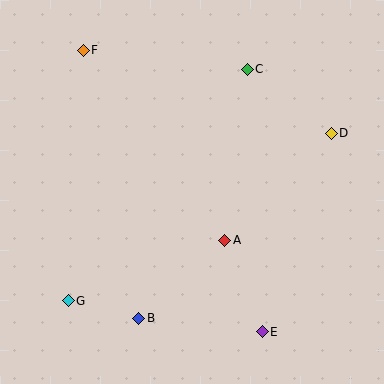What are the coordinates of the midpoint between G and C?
The midpoint between G and C is at (158, 185).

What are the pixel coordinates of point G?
Point G is at (68, 301).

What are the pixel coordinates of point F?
Point F is at (83, 50).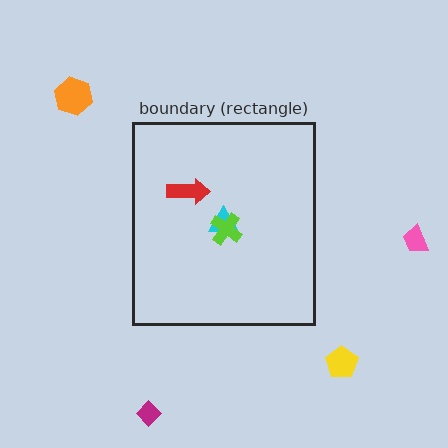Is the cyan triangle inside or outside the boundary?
Inside.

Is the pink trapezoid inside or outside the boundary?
Outside.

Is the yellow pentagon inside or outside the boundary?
Outside.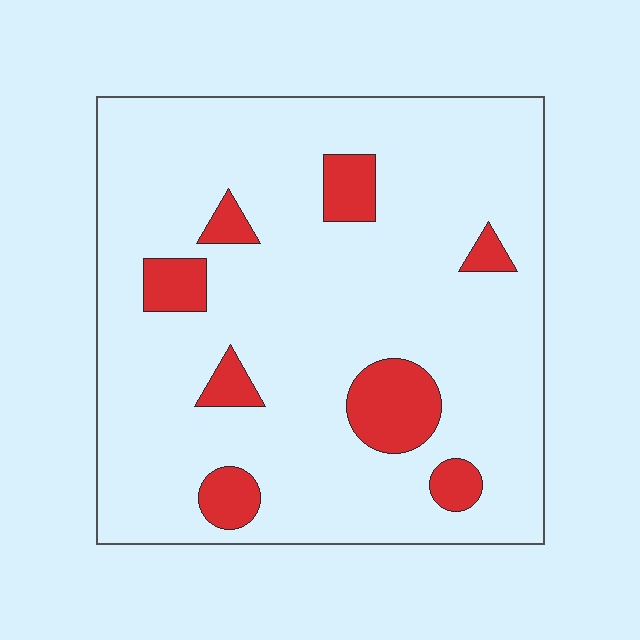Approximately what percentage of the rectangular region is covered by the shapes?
Approximately 15%.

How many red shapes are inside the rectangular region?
8.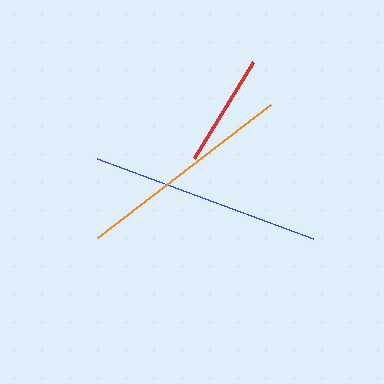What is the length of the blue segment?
The blue segment is approximately 230 pixels long.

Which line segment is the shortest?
The red line is the shortest at approximately 112 pixels.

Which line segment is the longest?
The blue line is the longest at approximately 230 pixels.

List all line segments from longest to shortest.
From longest to shortest: blue, orange, red.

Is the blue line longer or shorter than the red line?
The blue line is longer than the red line.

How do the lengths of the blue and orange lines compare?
The blue and orange lines are approximately the same length.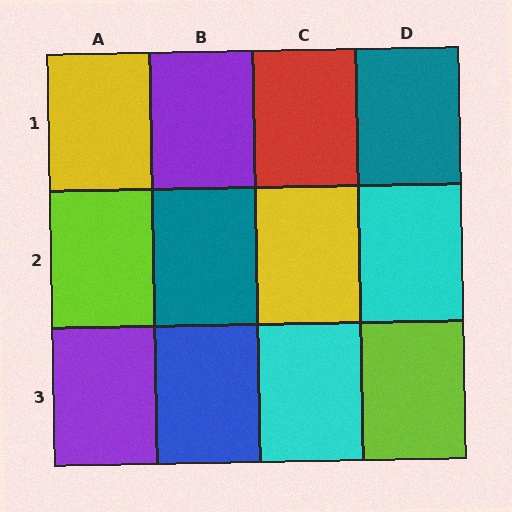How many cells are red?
1 cell is red.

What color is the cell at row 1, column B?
Purple.